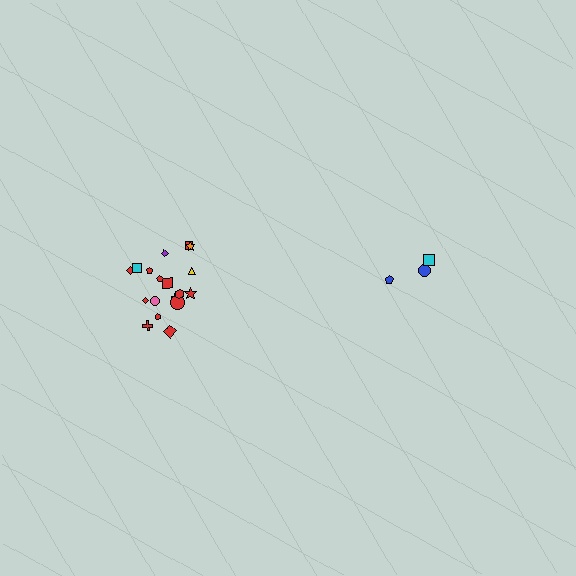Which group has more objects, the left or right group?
The left group.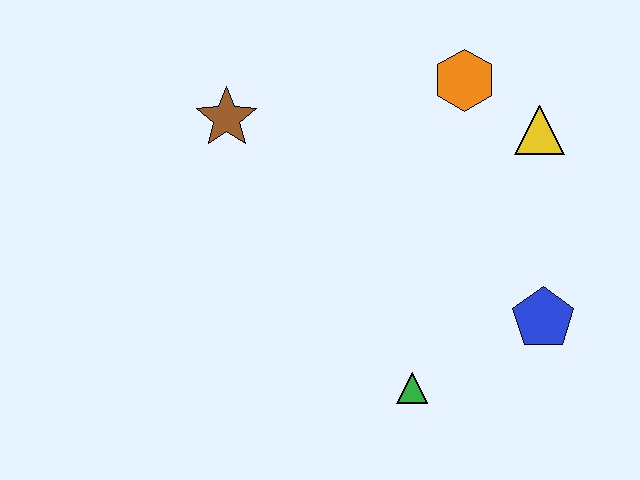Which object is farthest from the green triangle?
The brown star is farthest from the green triangle.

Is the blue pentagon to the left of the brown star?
No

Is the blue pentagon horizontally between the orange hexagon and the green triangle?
No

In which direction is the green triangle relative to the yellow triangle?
The green triangle is below the yellow triangle.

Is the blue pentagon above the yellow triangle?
No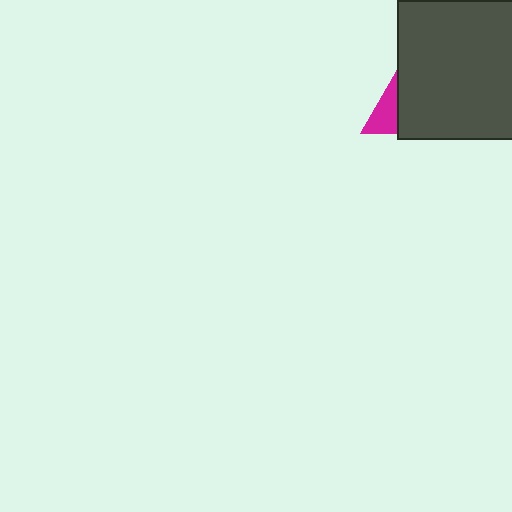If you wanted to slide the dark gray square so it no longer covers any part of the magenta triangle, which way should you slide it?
Slide it right — that is the most direct way to separate the two shapes.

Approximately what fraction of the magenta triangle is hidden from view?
Roughly 64% of the magenta triangle is hidden behind the dark gray square.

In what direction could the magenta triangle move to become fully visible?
The magenta triangle could move left. That would shift it out from behind the dark gray square entirely.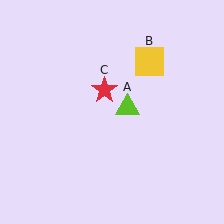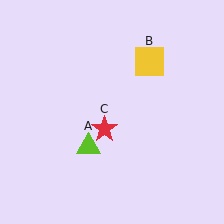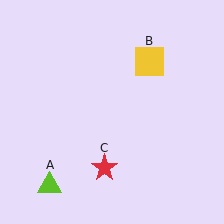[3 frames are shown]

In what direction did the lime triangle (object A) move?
The lime triangle (object A) moved down and to the left.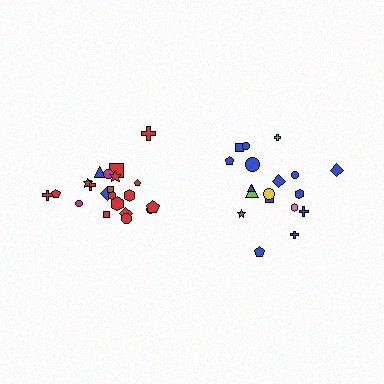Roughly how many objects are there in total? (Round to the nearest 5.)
Roughly 40 objects in total.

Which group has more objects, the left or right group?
The left group.